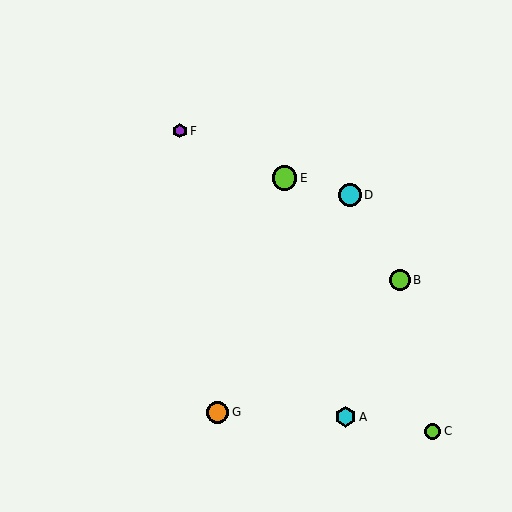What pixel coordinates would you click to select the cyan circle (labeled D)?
Click at (350, 195) to select the cyan circle D.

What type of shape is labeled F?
Shape F is a purple hexagon.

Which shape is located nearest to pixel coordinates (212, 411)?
The orange circle (labeled G) at (218, 412) is nearest to that location.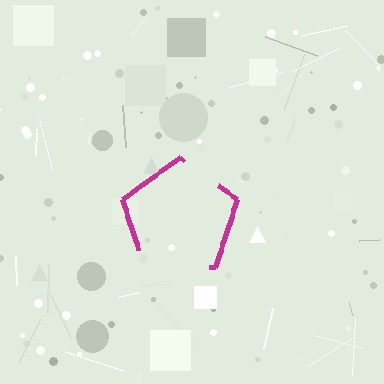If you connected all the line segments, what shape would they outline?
They would outline a pentagon.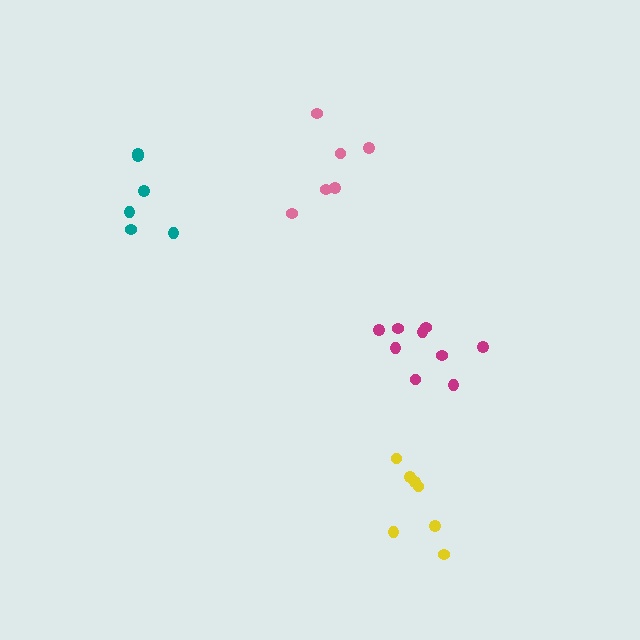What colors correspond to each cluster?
The clusters are colored: pink, teal, yellow, magenta.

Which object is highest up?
The pink cluster is topmost.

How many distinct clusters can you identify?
There are 4 distinct clusters.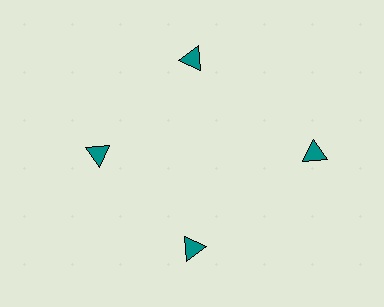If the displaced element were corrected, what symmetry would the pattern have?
It would have 4-fold rotational symmetry — the pattern would map onto itself every 90 degrees.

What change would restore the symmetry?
The symmetry would be restored by moving it inward, back onto the ring so that all 4 triangles sit at equal angles and equal distance from the center.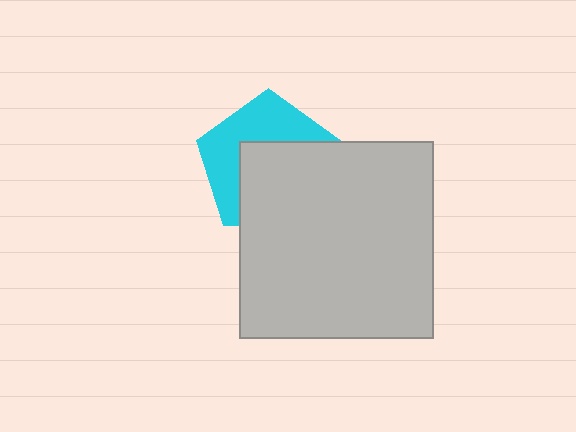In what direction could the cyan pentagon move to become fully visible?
The cyan pentagon could move up. That would shift it out from behind the light gray rectangle entirely.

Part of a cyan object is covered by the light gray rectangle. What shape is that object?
It is a pentagon.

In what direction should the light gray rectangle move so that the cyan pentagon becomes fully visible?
The light gray rectangle should move down. That is the shortest direction to clear the overlap and leave the cyan pentagon fully visible.